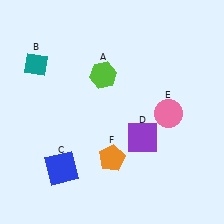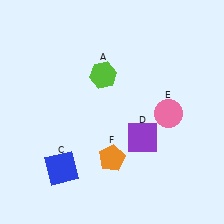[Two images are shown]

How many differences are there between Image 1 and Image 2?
There is 1 difference between the two images.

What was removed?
The teal diamond (B) was removed in Image 2.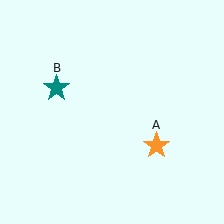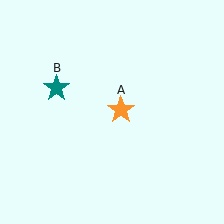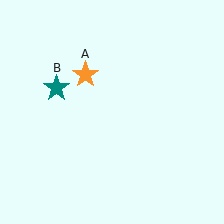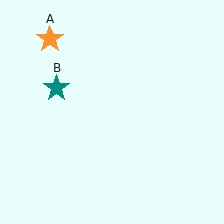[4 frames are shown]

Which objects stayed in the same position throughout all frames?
Teal star (object B) remained stationary.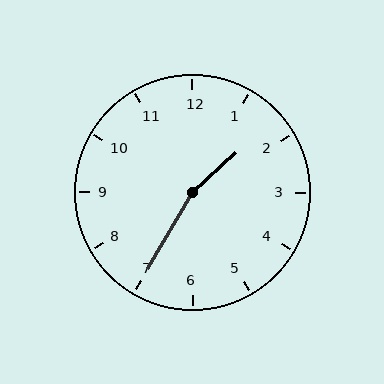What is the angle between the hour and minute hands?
Approximately 162 degrees.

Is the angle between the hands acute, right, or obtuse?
It is obtuse.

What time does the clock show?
1:35.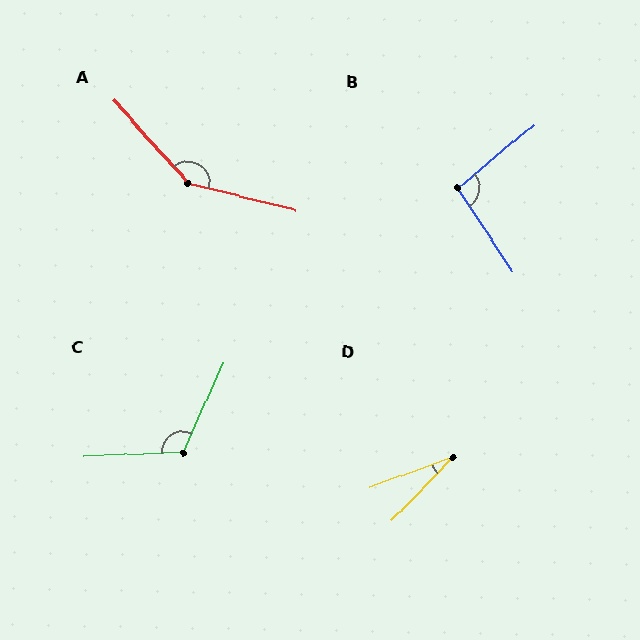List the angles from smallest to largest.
D (26°), B (96°), C (117°), A (146°).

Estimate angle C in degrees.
Approximately 117 degrees.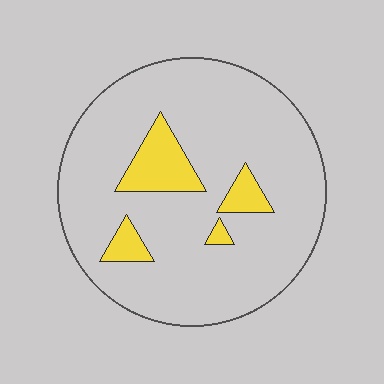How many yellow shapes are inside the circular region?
4.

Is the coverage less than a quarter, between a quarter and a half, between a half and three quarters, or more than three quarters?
Less than a quarter.